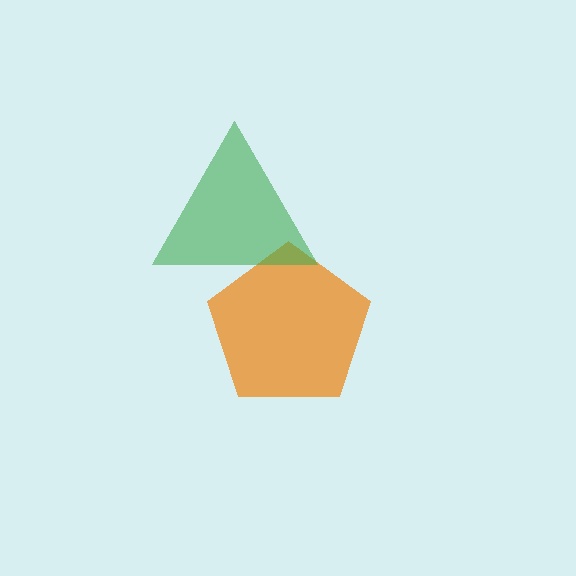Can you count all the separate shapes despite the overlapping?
Yes, there are 2 separate shapes.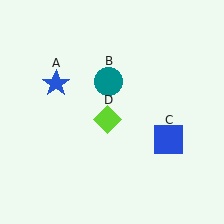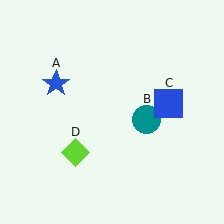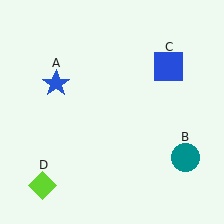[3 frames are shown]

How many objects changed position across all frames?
3 objects changed position: teal circle (object B), blue square (object C), lime diamond (object D).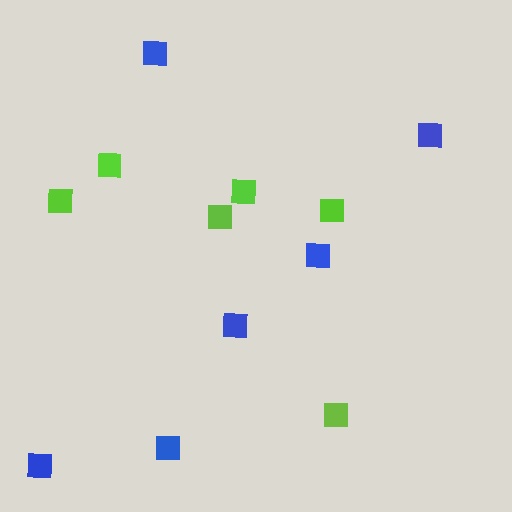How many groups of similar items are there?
There are 2 groups: one group of lime squares (6) and one group of blue squares (6).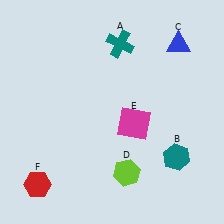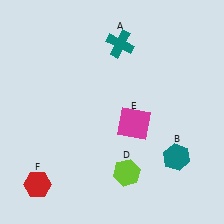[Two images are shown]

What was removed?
The blue triangle (C) was removed in Image 2.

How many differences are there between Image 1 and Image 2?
There is 1 difference between the two images.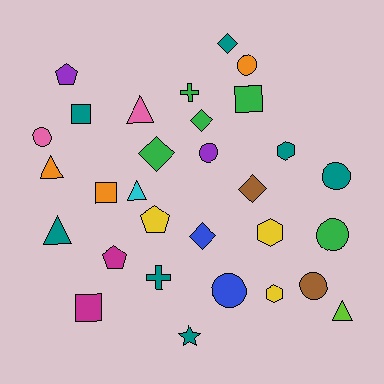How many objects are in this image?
There are 30 objects.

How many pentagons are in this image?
There are 3 pentagons.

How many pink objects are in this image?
There are 2 pink objects.